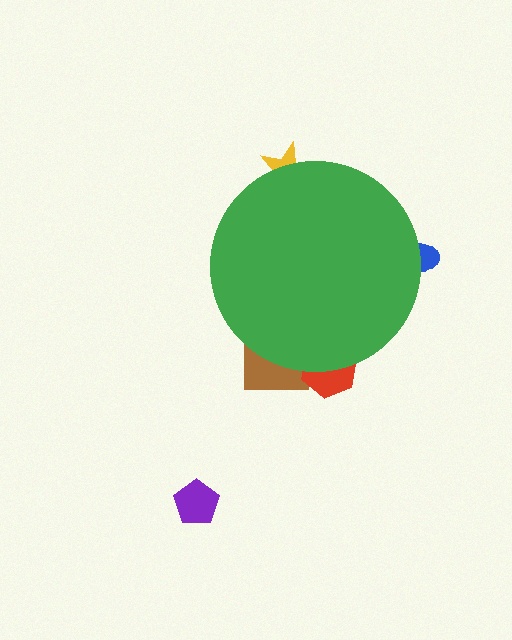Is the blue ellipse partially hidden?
Yes, the blue ellipse is partially hidden behind the green circle.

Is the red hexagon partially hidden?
Yes, the red hexagon is partially hidden behind the green circle.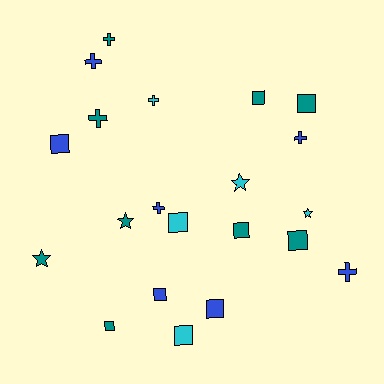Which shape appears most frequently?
Square, with 10 objects.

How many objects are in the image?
There are 21 objects.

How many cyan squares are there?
There are 2 cyan squares.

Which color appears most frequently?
Teal, with 9 objects.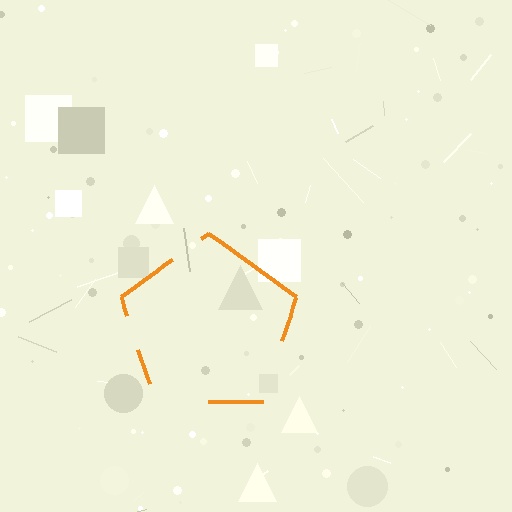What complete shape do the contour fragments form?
The contour fragments form a pentagon.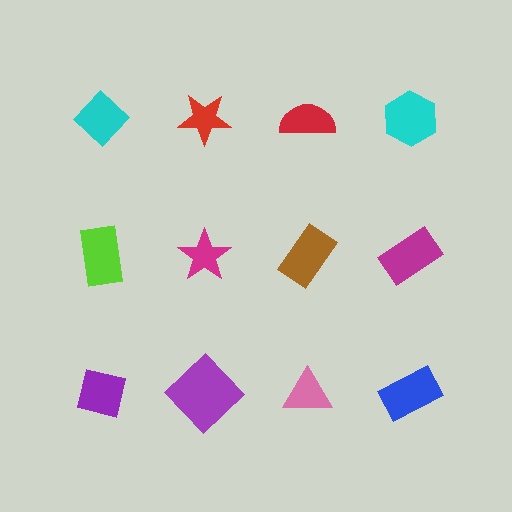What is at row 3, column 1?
A purple square.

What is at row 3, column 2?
A purple diamond.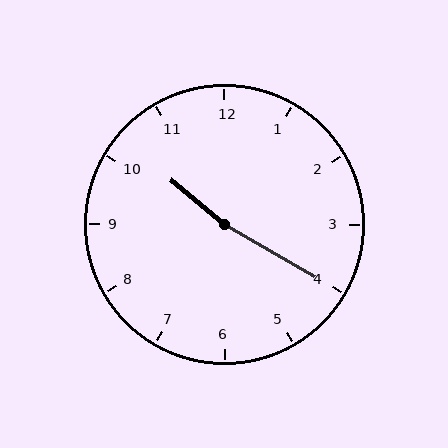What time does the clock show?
10:20.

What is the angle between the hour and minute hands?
Approximately 170 degrees.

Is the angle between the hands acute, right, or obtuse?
It is obtuse.